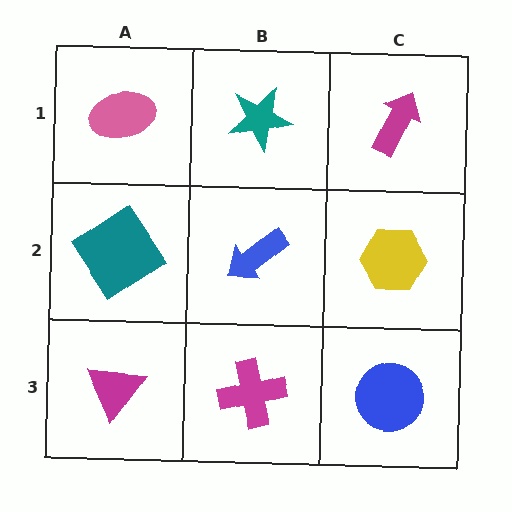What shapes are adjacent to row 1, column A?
A teal diamond (row 2, column A), a teal star (row 1, column B).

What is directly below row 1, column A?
A teal diamond.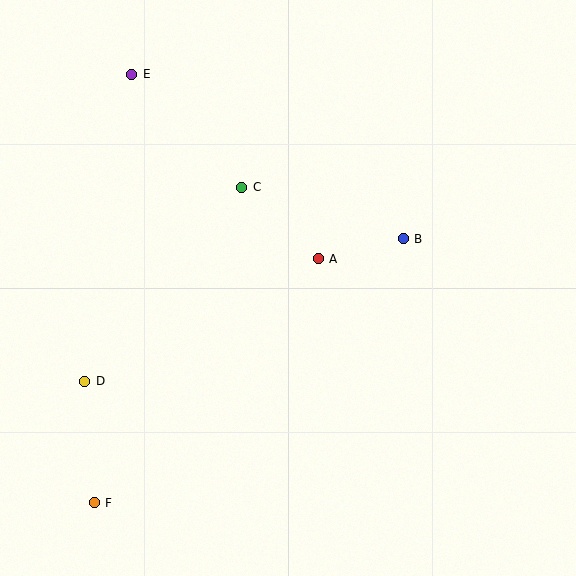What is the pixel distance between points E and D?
The distance between E and D is 311 pixels.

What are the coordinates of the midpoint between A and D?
The midpoint between A and D is at (201, 320).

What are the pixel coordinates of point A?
Point A is at (318, 259).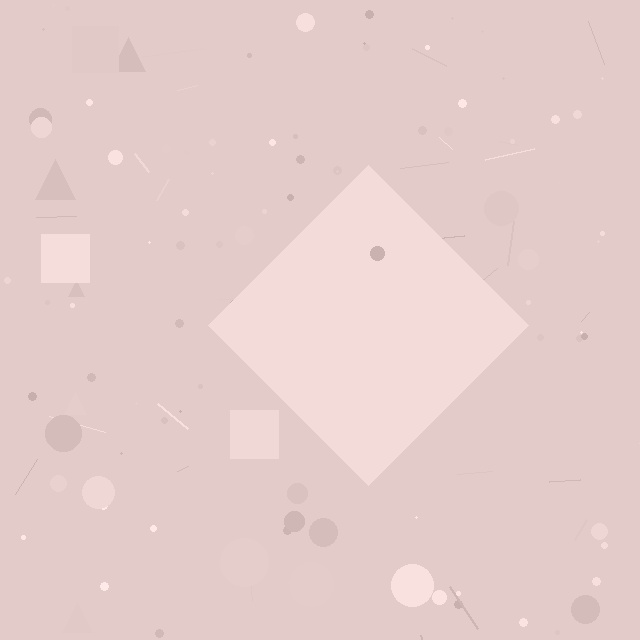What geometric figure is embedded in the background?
A diamond is embedded in the background.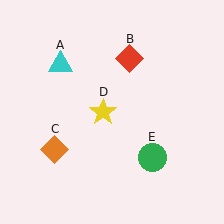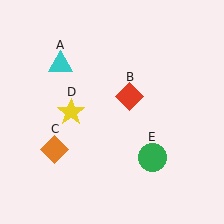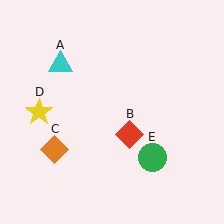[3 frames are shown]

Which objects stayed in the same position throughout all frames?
Cyan triangle (object A) and orange diamond (object C) and green circle (object E) remained stationary.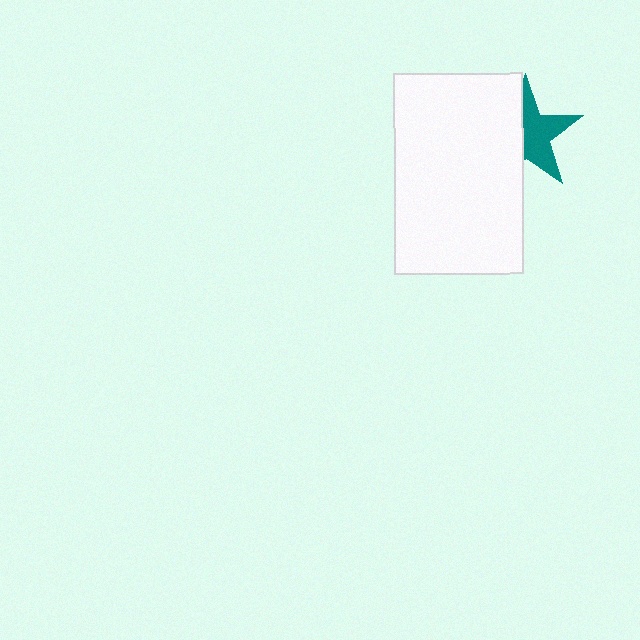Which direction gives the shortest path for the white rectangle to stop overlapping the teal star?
Moving left gives the shortest separation.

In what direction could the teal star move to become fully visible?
The teal star could move right. That would shift it out from behind the white rectangle entirely.